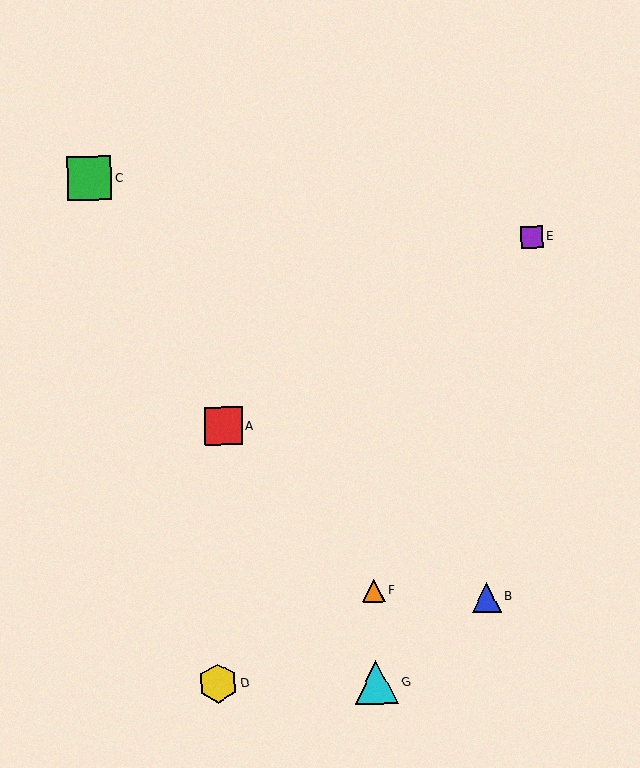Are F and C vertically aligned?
No, F is at x≈374 and C is at x≈90.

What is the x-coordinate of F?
Object F is at x≈374.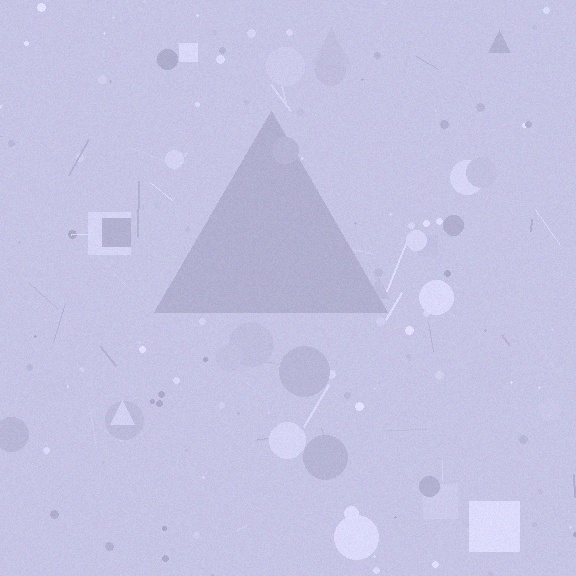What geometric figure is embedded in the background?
A triangle is embedded in the background.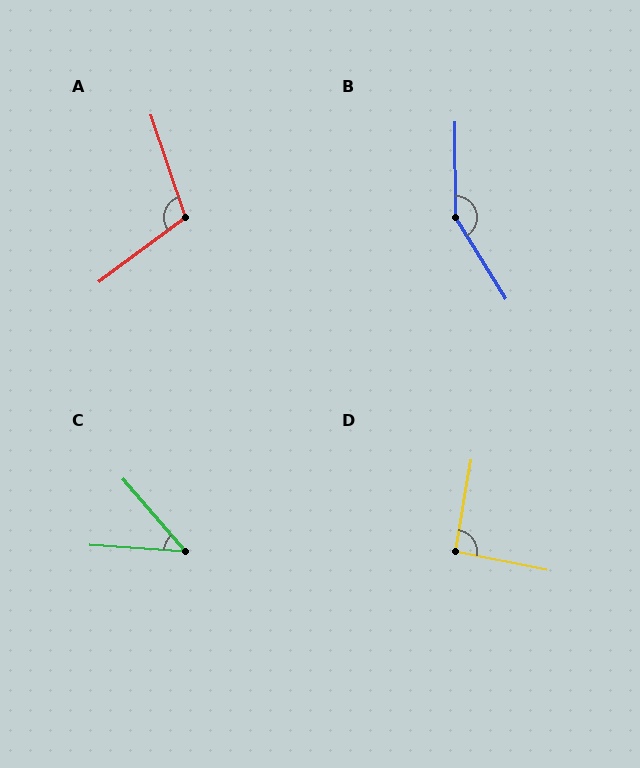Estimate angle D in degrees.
Approximately 92 degrees.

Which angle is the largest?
B, at approximately 148 degrees.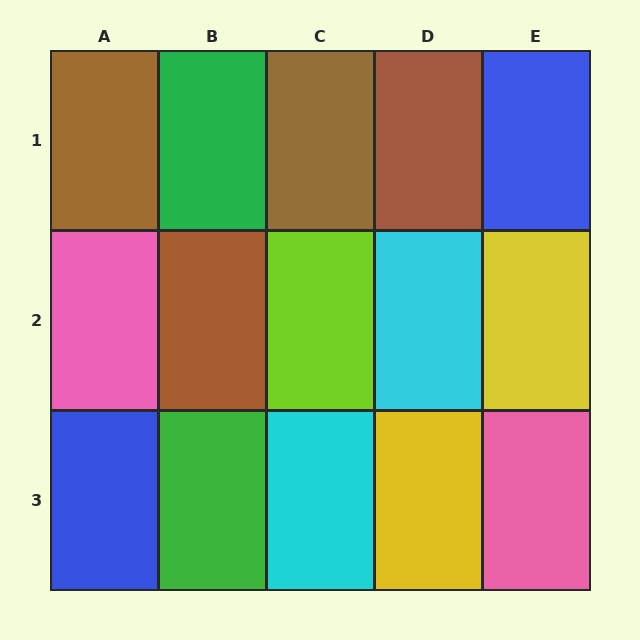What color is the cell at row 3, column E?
Pink.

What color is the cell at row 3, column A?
Blue.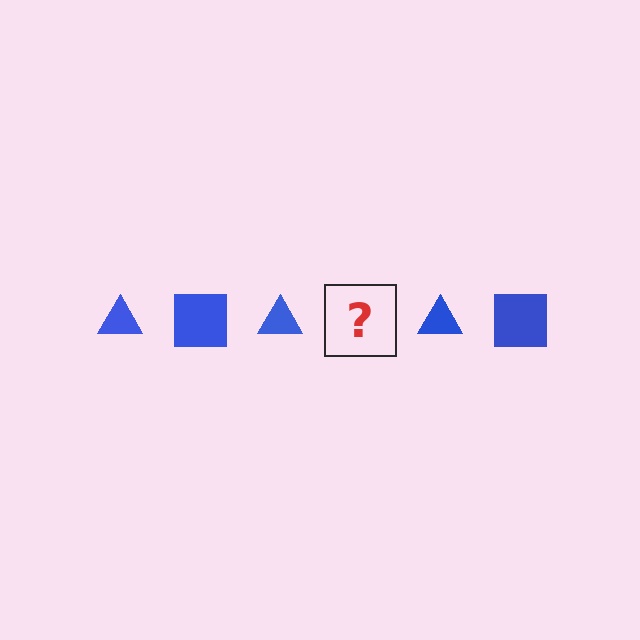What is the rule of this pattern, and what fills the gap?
The rule is that the pattern cycles through triangle, square shapes in blue. The gap should be filled with a blue square.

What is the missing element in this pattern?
The missing element is a blue square.